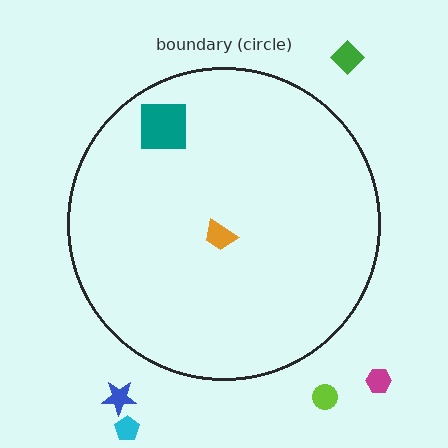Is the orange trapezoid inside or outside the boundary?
Inside.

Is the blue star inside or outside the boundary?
Outside.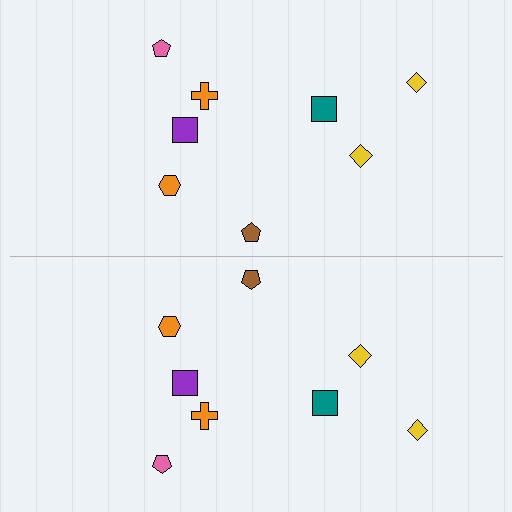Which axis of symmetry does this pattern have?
The pattern has a horizontal axis of symmetry running through the center of the image.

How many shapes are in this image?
There are 16 shapes in this image.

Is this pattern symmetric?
Yes, this pattern has bilateral (reflection) symmetry.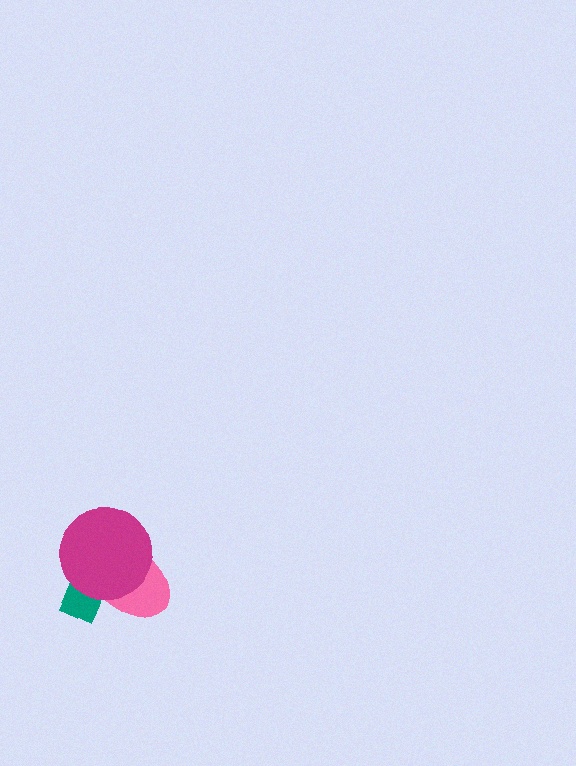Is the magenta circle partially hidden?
No, no other shape covers it.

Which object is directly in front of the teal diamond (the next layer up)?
The pink ellipse is directly in front of the teal diamond.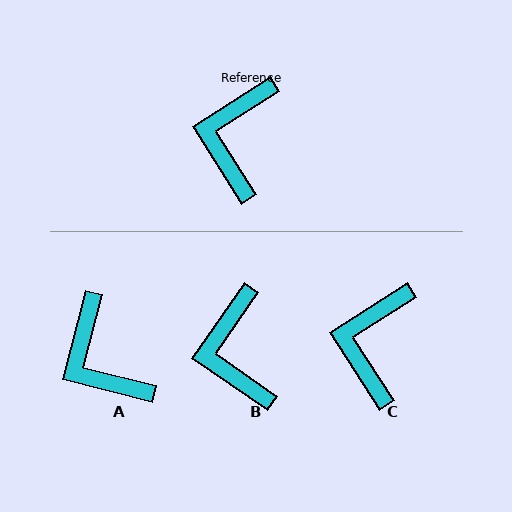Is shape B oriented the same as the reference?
No, it is off by about 23 degrees.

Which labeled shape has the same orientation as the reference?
C.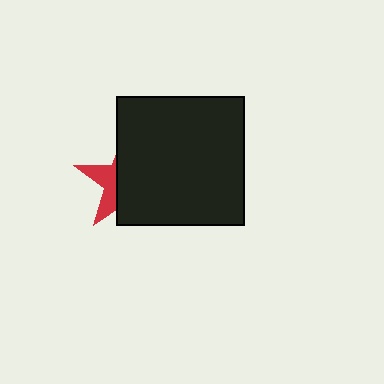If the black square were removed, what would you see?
You would see the complete red star.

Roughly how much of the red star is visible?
A small part of it is visible (roughly 32%).